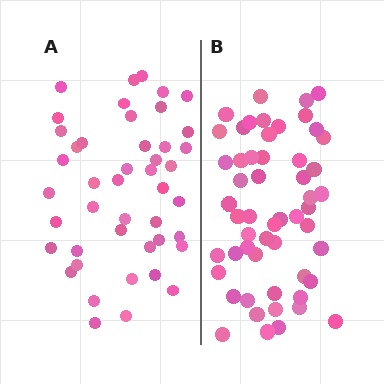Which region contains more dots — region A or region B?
Region B (the right region) has more dots.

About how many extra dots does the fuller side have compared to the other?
Region B has roughly 8 or so more dots than region A.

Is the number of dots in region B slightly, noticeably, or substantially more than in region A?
Region B has only slightly more — the two regions are fairly close. The ratio is roughly 1.2 to 1.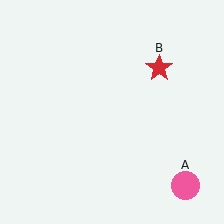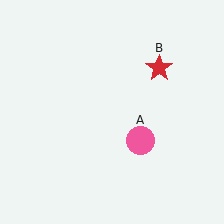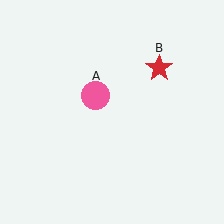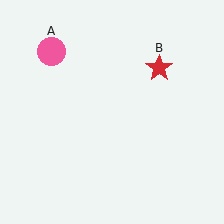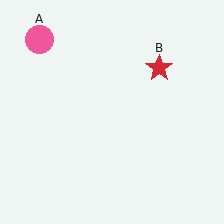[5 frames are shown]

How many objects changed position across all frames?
1 object changed position: pink circle (object A).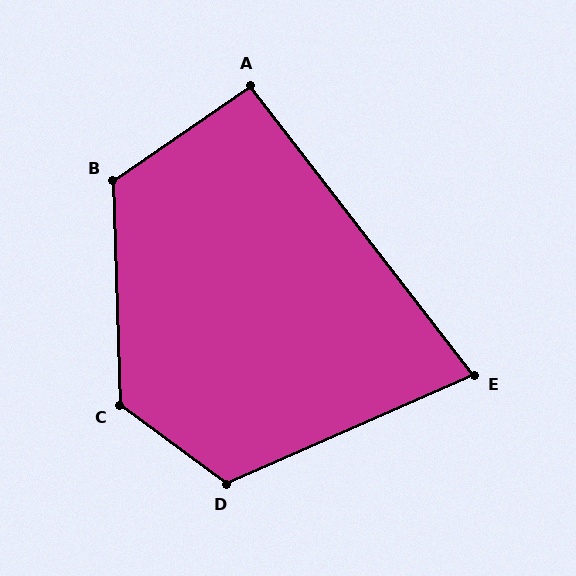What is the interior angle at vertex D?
Approximately 120 degrees (obtuse).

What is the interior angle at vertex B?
Approximately 123 degrees (obtuse).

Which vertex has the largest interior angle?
C, at approximately 128 degrees.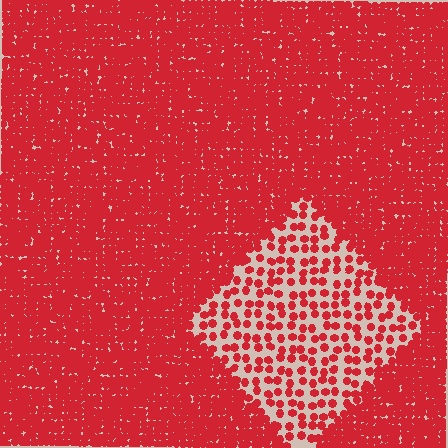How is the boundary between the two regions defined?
The boundary is defined by a change in element density (approximately 2.9x ratio). All elements are the same color, size, and shape.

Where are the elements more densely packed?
The elements are more densely packed outside the diamond boundary.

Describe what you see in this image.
The image contains small red elements arranged at two different densities. A diamond-shaped region is visible where the elements are less densely packed than the surrounding area.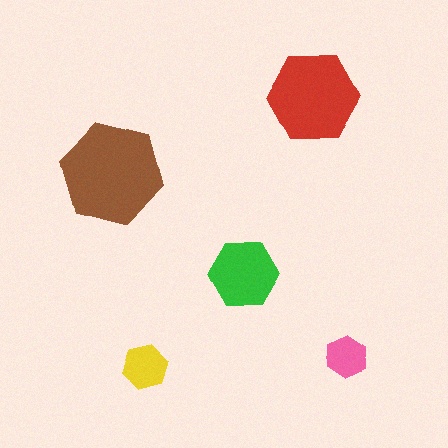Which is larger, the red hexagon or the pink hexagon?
The red one.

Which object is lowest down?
The yellow hexagon is bottommost.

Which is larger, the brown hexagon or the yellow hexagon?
The brown one.